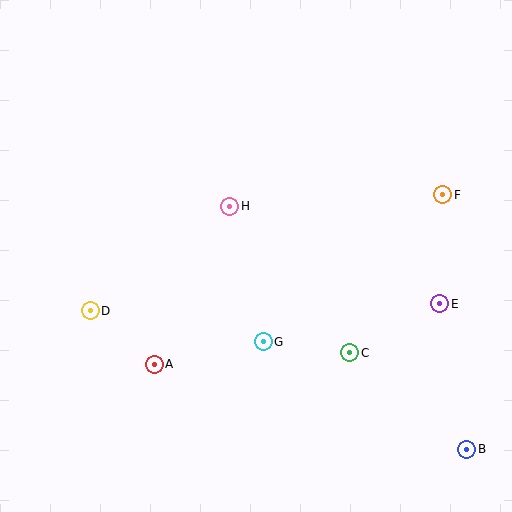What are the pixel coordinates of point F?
Point F is at (443, 195).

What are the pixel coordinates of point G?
Point G is at (263, 342).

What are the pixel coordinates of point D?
Point D is at (90, 311).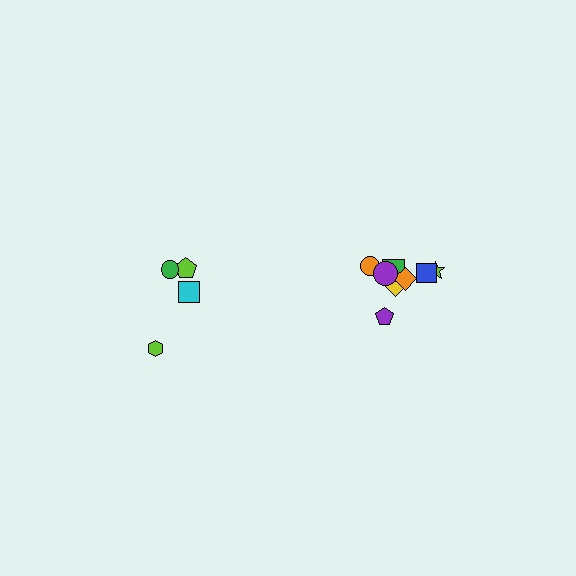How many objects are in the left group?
There are 4 objects.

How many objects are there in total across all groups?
There are 12 objects.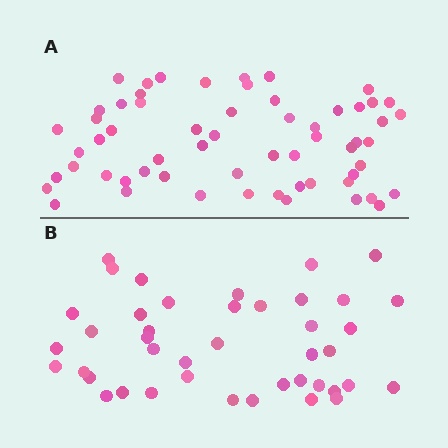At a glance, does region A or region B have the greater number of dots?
Region A (the top region) has more dots.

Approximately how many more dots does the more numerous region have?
Region A has approximately 20 more dots than region B.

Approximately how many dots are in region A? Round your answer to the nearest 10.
About 60 dots.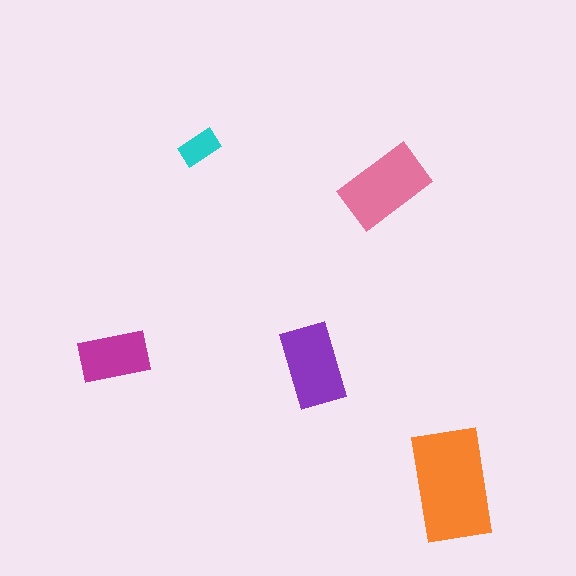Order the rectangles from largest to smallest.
the orange one, the pink one, the purple one, the magenta one, the cyan one.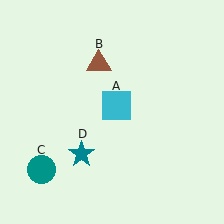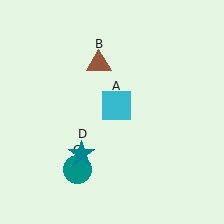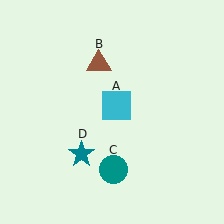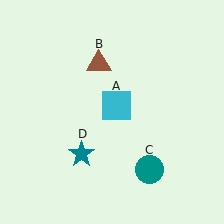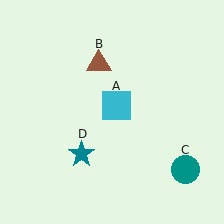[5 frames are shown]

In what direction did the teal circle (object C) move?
The teal circle (object C) moved right.